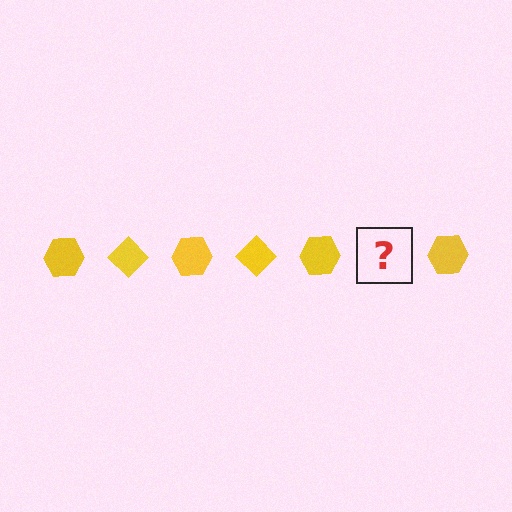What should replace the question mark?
The question mark should be replaced with a yellow diamond.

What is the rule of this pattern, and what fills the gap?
The rule is that the pattern cycles through hexagon, diamond shapes in yellow. The gap should be filled with a yellow diamond.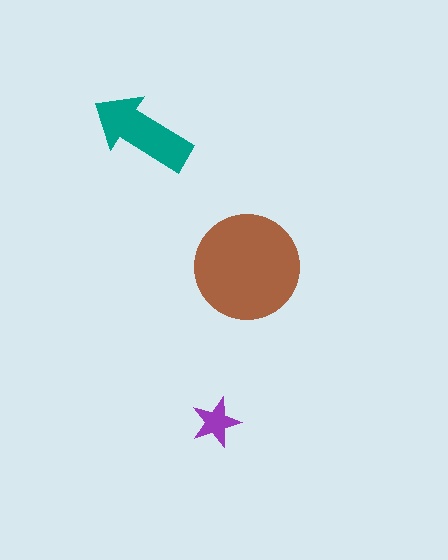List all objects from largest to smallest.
The brown circle, the teal arrow, the purple star.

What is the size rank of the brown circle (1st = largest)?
1st.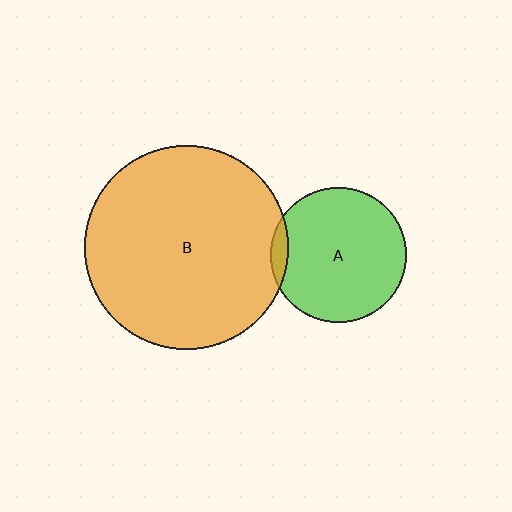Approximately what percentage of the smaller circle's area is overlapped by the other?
Approximately 5%.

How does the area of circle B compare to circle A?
Approximately 2.3 times.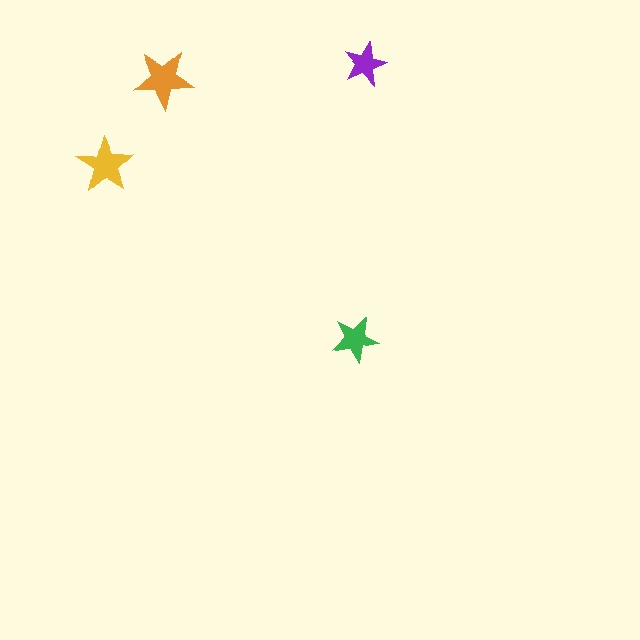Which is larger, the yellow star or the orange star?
The orange one.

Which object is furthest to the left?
The yellow star is leftmost.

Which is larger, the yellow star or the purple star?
The yellow one.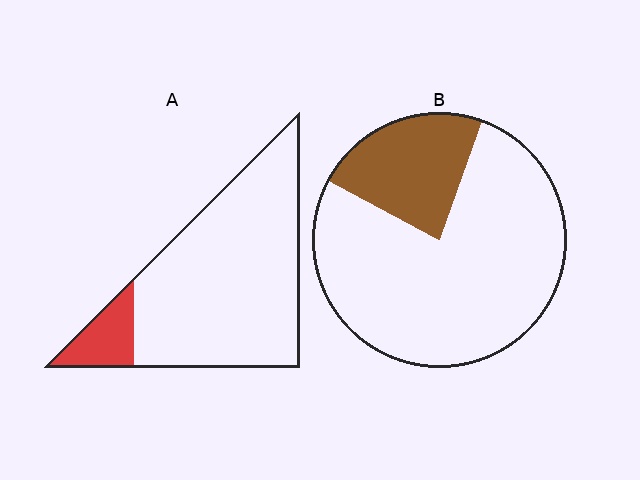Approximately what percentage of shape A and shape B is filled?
A is approximately 10% and B is approximately 25%.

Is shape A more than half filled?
No.